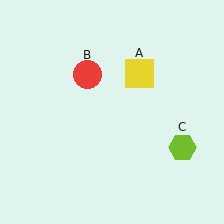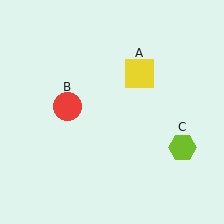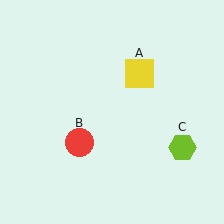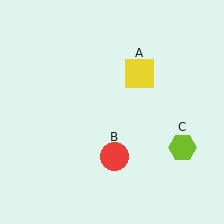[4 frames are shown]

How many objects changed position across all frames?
1 object changed position: red circle (object B).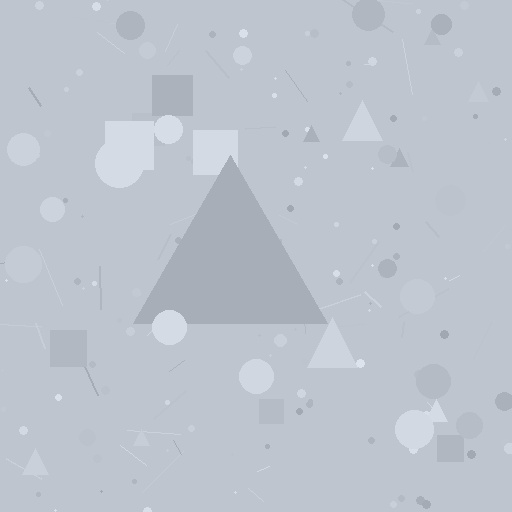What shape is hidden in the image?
A triangle is hidden in the image.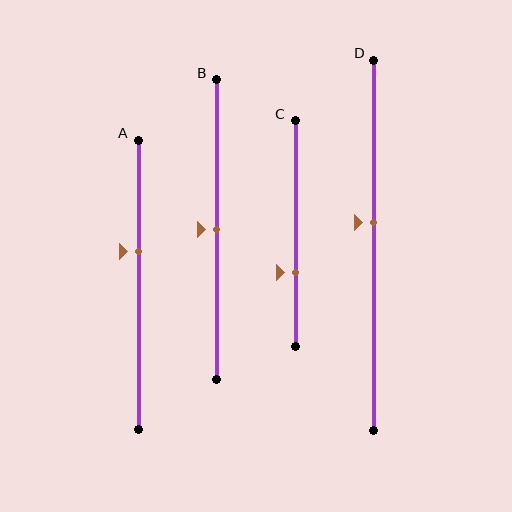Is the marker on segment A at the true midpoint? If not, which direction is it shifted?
No, the marker on segment A is shifted upward by about 12% of the segment length.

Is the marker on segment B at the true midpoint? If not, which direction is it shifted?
Yes, the marker on segment B is at the true midpoint.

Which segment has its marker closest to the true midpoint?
Segment B has its marker closest to the true midpoint.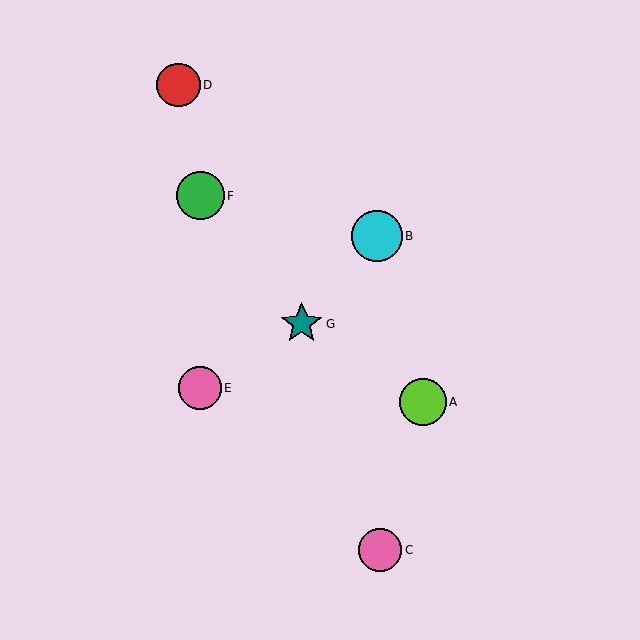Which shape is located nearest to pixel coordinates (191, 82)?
The red circle (labeled D) at (178, 85) is nearest to that location.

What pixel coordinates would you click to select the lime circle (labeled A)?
Click at (423, 402) to select the lime circle A.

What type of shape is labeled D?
Shape D is a red circle.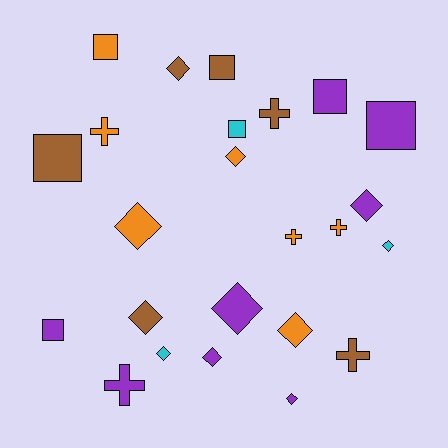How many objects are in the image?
There are 24 objects.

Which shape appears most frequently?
Diamond, with 11 objects.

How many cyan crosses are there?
There are no cyan crosses.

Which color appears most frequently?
Purple, with 8 objects.